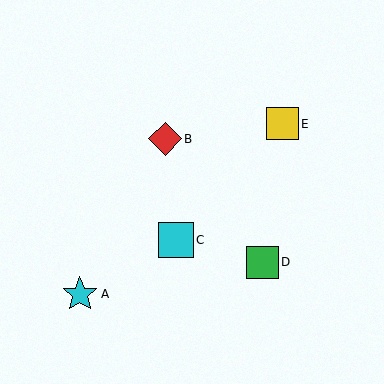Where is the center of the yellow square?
The center of the yellow square is at (282, 124).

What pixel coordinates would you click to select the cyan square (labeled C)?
Click at (176, 240) to select the cyan square C.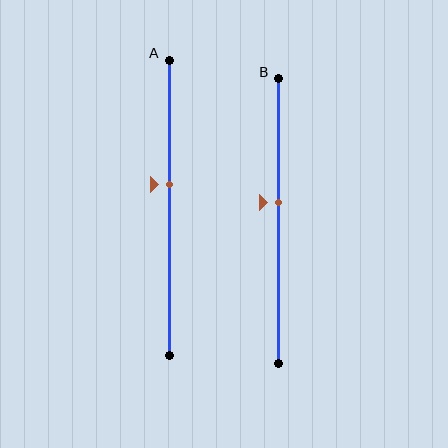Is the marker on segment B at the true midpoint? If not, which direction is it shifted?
No, the marker on segment B is shifted upward by about 7% of the segment length.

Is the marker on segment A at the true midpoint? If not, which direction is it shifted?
No, the marker on segment A is shifted upward by about 8% of the segment length.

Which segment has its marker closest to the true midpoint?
Segment B has its marker closest to the true midpoint.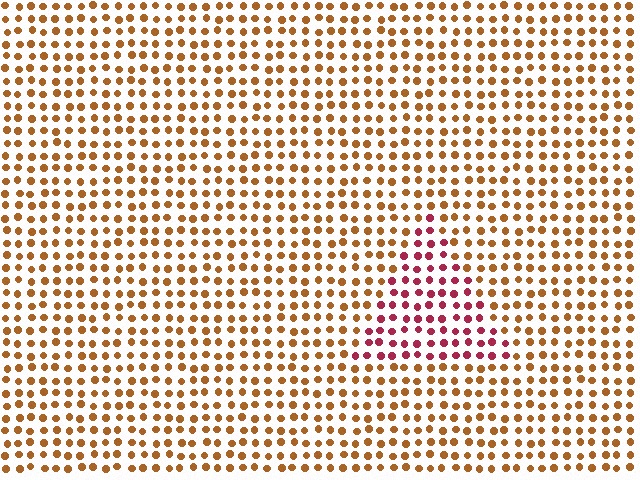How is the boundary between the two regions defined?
The boundary is defined purely by a slight shift in hue (about 47 degrees). Spacing, size, and orientation are identical on both sides.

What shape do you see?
I see a triangle.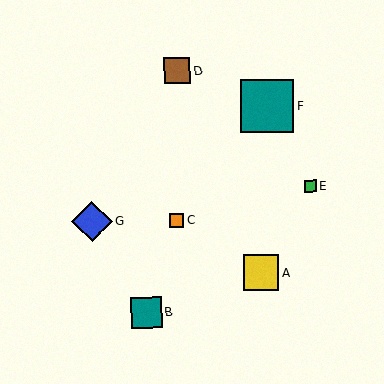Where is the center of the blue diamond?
The center of the blue diamond is at (92, 222).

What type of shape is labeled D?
Shape D is a brown square.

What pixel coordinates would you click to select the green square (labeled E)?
Click at (310, 186) to select the green square E.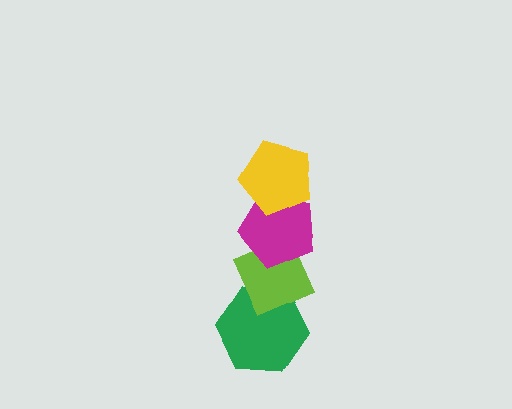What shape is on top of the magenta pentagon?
The yellow pentagon is on top of the magenta pentagon.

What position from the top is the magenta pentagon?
The magenta pentagon is 2nd from the top.